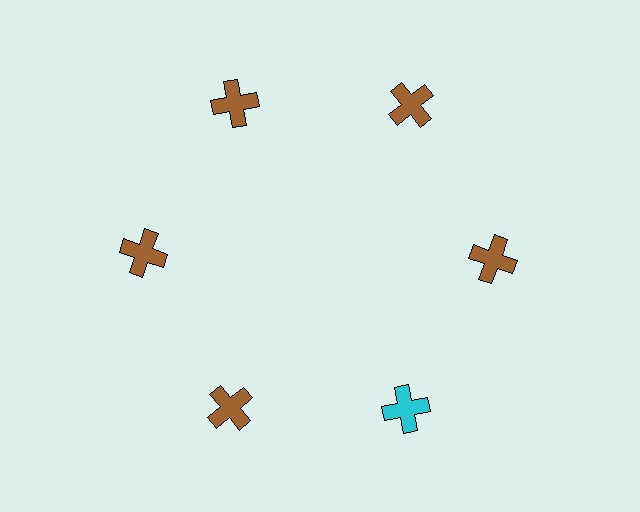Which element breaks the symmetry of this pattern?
The cyan cross at roughly the 5 o'clock position breaks the symmetry. All other shapes are brown crosses.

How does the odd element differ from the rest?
It has a different color: cyan instead of brown.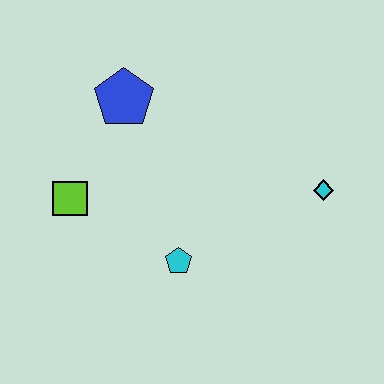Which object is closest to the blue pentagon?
The lime square is closest to the blue pentagon.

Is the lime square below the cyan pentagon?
No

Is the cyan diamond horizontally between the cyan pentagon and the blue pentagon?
No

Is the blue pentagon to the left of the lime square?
No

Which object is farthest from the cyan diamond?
The lime square is farthest from the cyan diamond.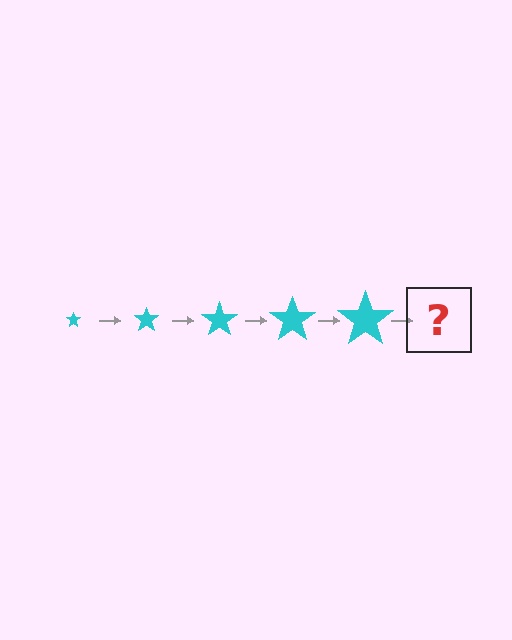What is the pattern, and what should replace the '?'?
The pattern is that the star gets progressively larger each step. The '?' should be a cyan star, larger than the previous one.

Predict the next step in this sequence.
The next step is a cyan star, larger than the previous one.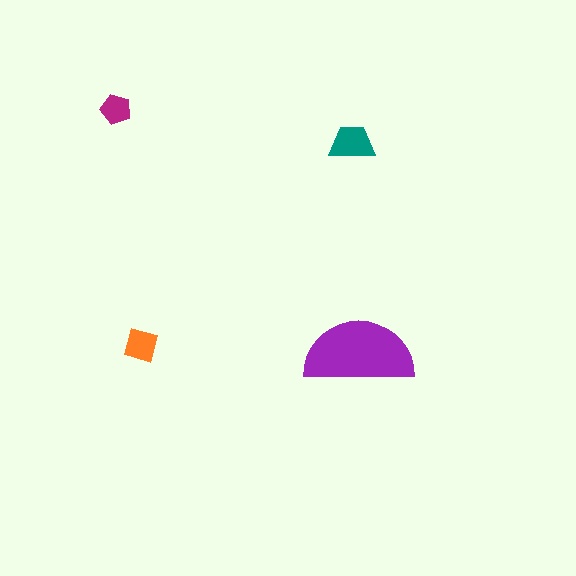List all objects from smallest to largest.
The magenta pentagon, the orange square, the teal trapezoid, the purple semicircle.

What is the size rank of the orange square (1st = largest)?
3rd.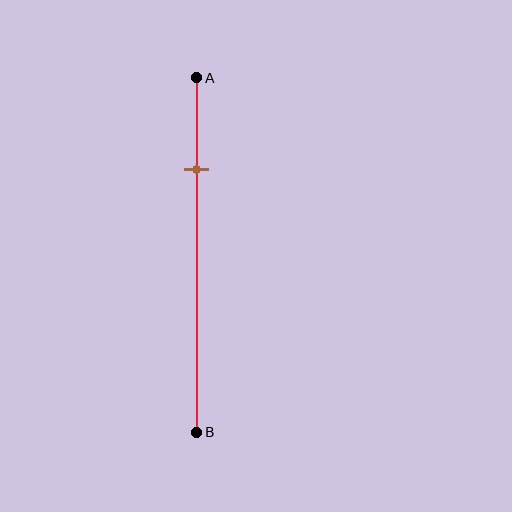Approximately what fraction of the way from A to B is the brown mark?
The brown mark is approximately 25% of the way from A to B.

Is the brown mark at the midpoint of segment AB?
No, the mark is at about 25% from A, not at the 50% midpoint.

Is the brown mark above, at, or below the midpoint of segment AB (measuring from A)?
The brown mark is above the midpoint of segment AB.